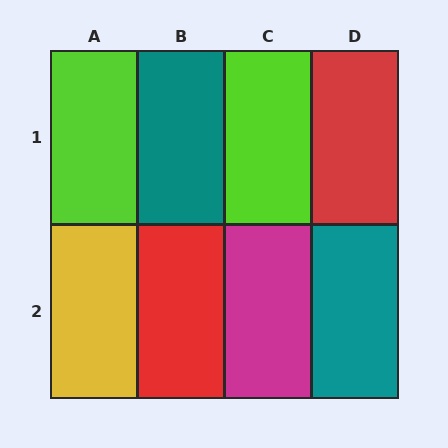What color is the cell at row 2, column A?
Yellow.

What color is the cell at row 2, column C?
Magenta.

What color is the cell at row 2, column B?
Red.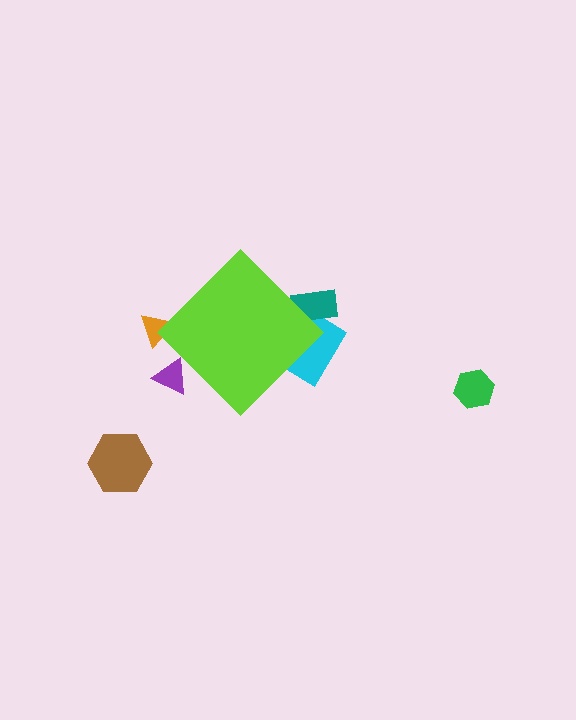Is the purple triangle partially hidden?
Yes, the purple triangle is partially hidden behind the lime diamond.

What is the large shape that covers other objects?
A lime diamond.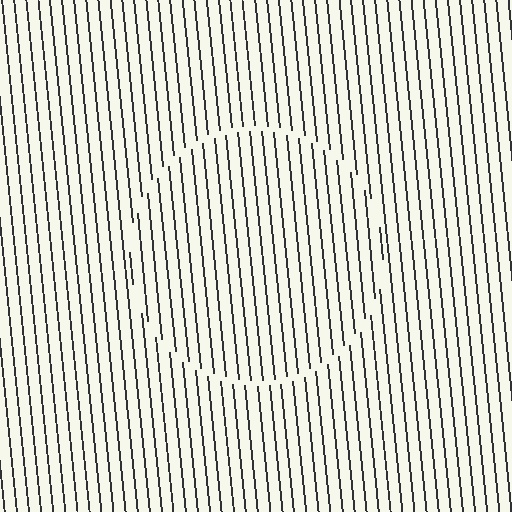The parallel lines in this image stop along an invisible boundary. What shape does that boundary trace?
An illusory circle. The interior of the shape contains the same grating, shifted by half a period — the contour is defined by the phase discontinuity where line-ends from the inner and outer gratings abut.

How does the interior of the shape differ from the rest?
The interior of the shape contains the same grating, shifted by half a period — the contour is defined by the phase discontinuity where line-ends from the inner and outer gratings abut.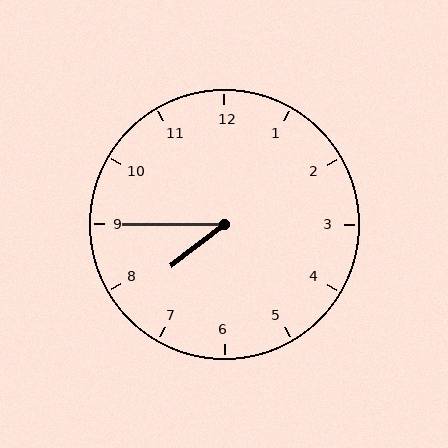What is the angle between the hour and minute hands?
Approximately 38 degrees.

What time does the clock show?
7:45.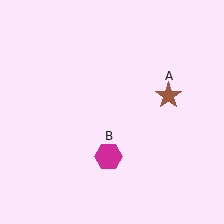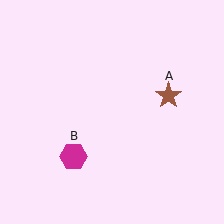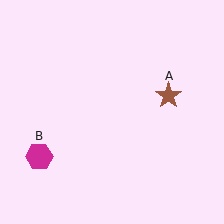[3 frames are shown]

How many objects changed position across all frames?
1 object changed position: magenta hexagon (object B).